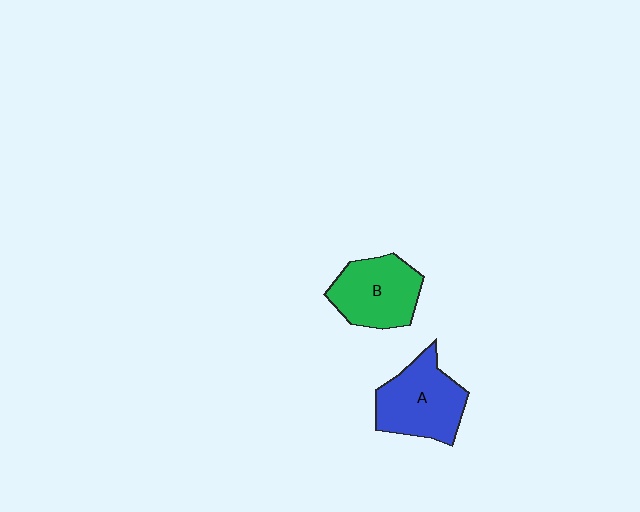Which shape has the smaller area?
Shape B (green).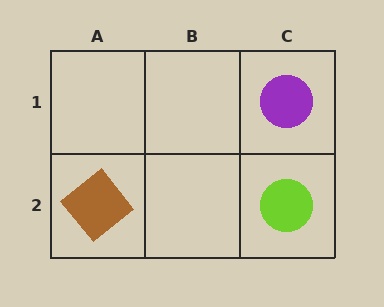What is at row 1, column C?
A purple circle.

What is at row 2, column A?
A brown diamond.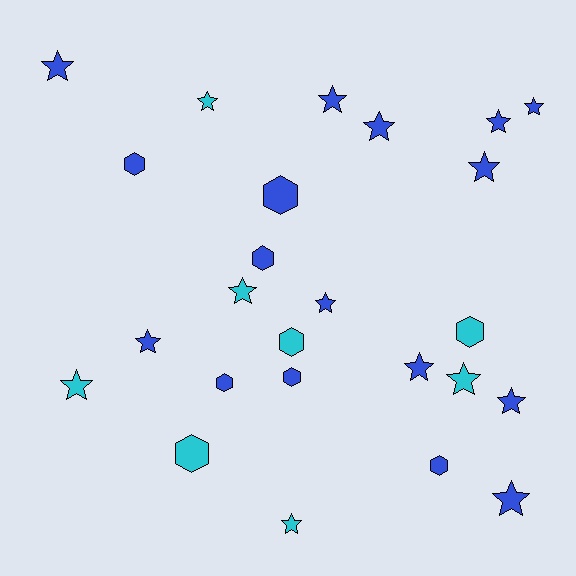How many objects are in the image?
There are 25 objects.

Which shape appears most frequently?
Star, with 16 objects.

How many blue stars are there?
There are 11 blue stars.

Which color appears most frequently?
Blue, with 17 objects.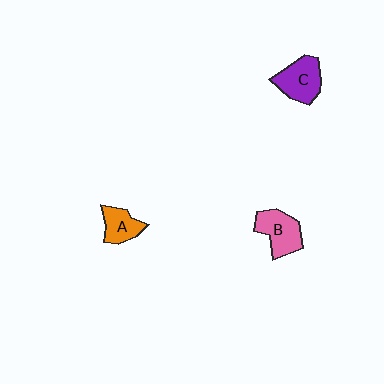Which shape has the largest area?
Shape C (purple).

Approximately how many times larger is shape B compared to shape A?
Approximately 1.4 times.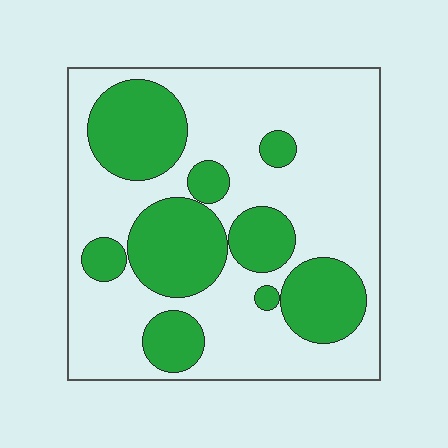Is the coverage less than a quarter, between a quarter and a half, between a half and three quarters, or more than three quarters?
Between a quarter and a half.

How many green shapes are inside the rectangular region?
9.